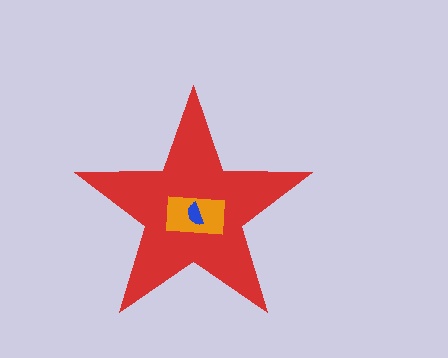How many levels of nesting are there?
3.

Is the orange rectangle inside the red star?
Yes.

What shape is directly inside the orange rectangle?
The blue semicircle.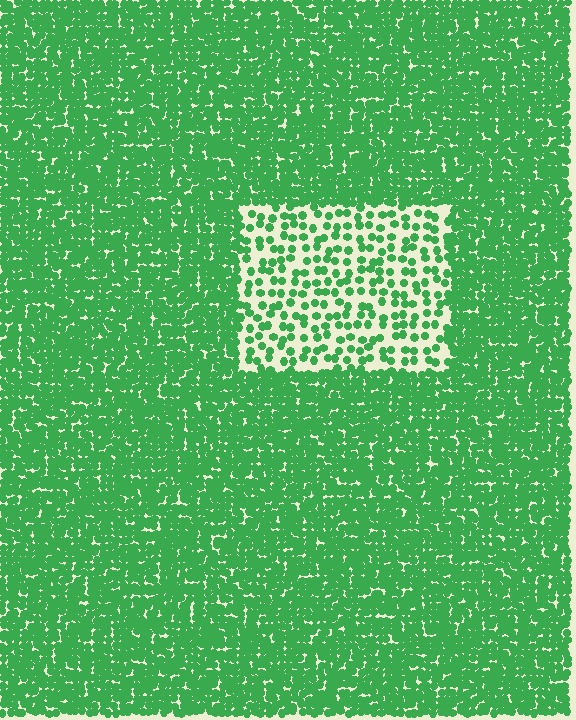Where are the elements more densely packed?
The elements are more densely packed outside the rectangle boundary.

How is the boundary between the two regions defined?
The boundary is defined by a change in element density (approximately 2.8x ratio). All elements are the same color, size, and shape.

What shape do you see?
I see a rectangle.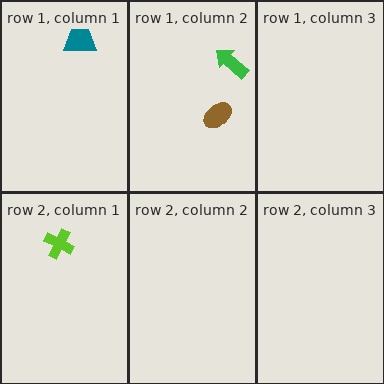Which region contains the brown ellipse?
The row 1, column 2 region.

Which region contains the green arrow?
The row 1, column 2 region.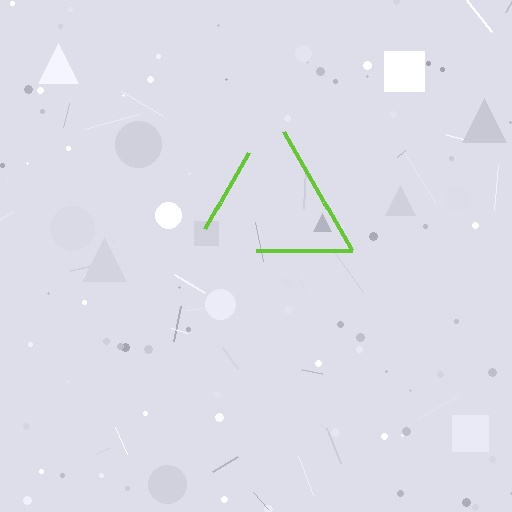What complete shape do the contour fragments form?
The contour fragments form a triangle.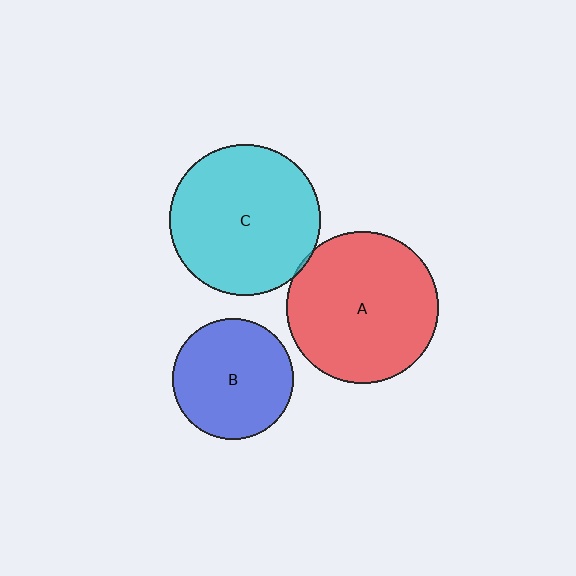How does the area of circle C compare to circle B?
Approximately 1.6 times.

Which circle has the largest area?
Circle A (red).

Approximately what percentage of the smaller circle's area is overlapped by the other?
Approximately 5%.